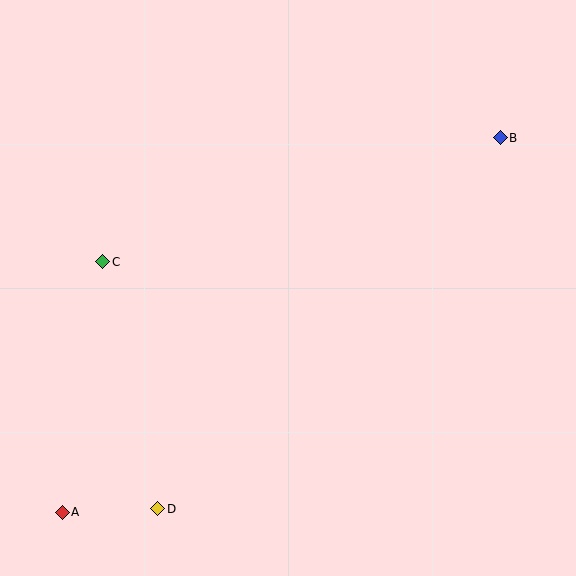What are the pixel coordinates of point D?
Point D is at (158, 509).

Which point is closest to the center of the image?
Point C at (103, 262) is closest to the center.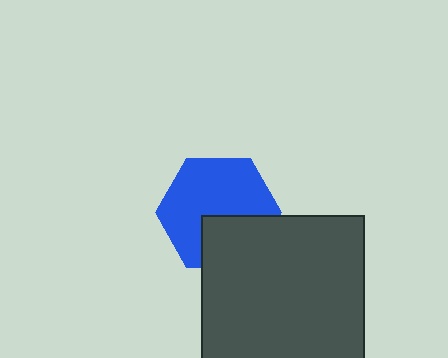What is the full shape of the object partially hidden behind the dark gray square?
The partially hidden object is a blue hexagon.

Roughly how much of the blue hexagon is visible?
Most of it is visible (roughly 68%).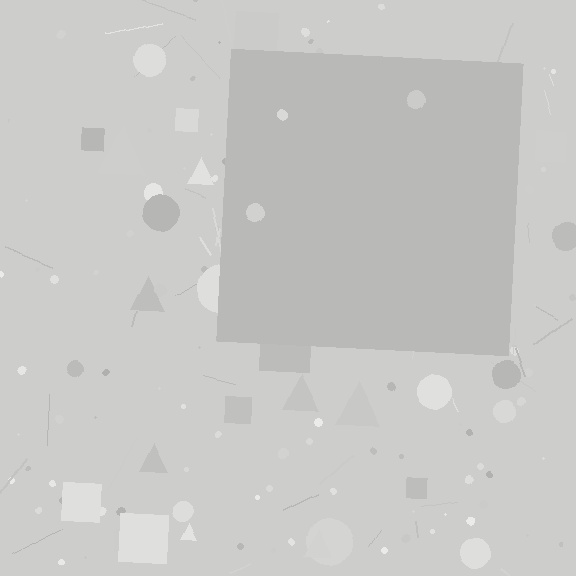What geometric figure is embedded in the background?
A square is embedded in the background.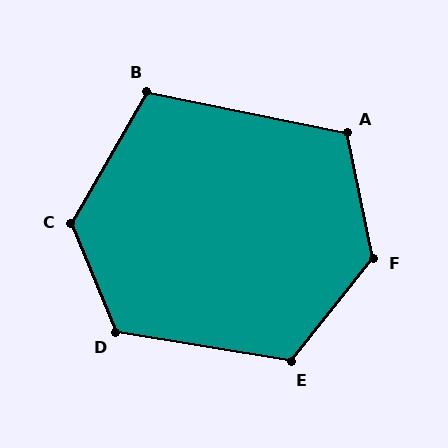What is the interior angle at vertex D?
Approximately 122 degrees (obtuse).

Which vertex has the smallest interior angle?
B, at approximately 108 degrees.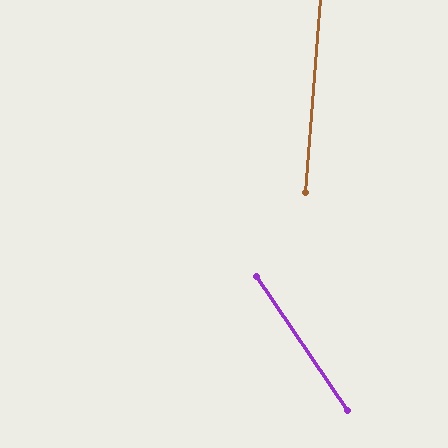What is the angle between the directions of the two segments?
Approximately 39 degrees.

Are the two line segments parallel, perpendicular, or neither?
Neither parallel nor perpendicular — they differ by about 39°.